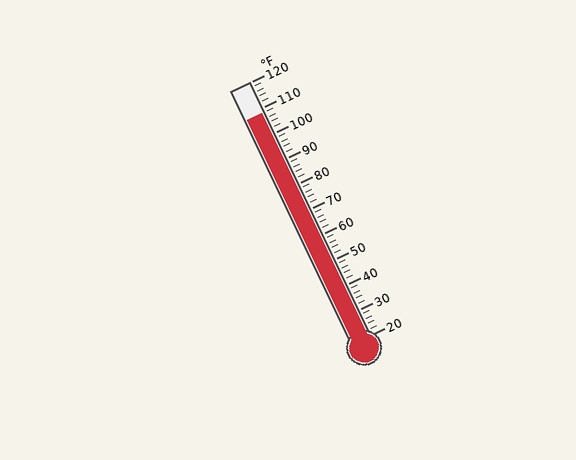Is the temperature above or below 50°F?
The temperature is above 50°F.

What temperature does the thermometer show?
The thermometer shows approximately 108°F.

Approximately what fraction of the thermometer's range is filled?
The thermometer is filled to approximately 90% of its range.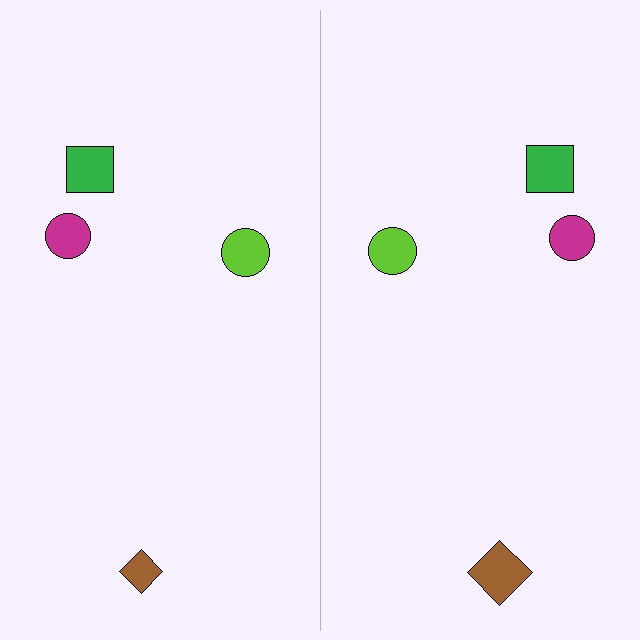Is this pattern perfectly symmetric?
No, the pattern is not perfectly symmetric. The brown diamond on the right side has a different size than its mirror counterpart.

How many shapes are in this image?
There are 8 shapes in this image.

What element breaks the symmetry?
The brown diamond on the right side has a different size than its mirror counterpart.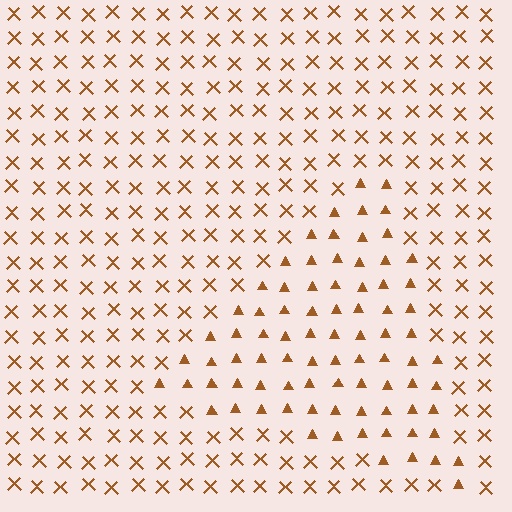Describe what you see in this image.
The image is filled with small brown elements arranged in a uniform grid. A triangle-shaped region contains triangles, while the surrounding area contains X marks. The boundary is defined purely by the change in element shape.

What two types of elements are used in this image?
The image uses triangles inside the triangle region and X marks outside it.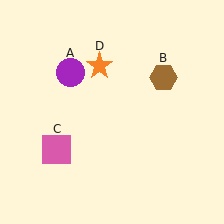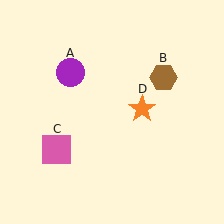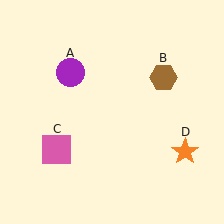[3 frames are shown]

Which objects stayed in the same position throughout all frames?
Purple circle (object A) and brown hexagon (object B) and pink square (object C) remained stationary.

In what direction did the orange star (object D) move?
The orange star (object D) moved down and to the right.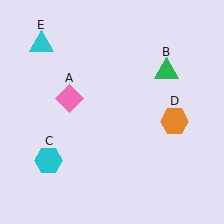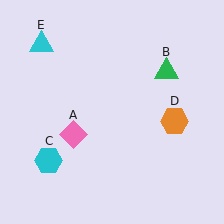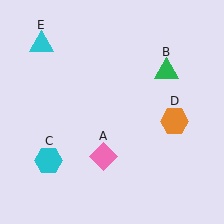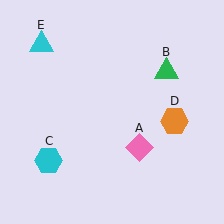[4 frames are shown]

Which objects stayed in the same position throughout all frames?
Green triangle (object B) and cyan hexagon (object C) and orange hexagon (object D) and cyan triangle (object E) remained stationary.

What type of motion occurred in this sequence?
The pink diamond (object A) rotated counterclockwise around the center of the scene.